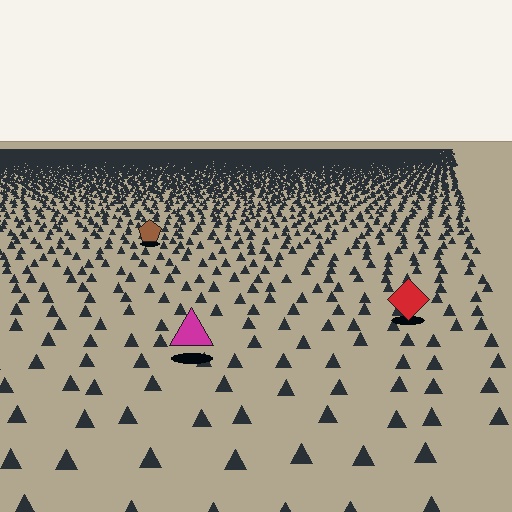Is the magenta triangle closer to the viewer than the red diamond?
Yes. The magenta triangle is closer — you can tell from the texture gradient: the ground texture is coarser near it.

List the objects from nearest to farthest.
From nearest to farthest: the magenta triangle, the red diamond, the brown pentagon.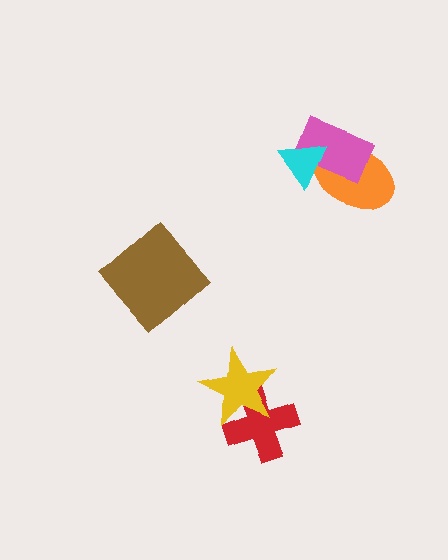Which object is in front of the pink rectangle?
The cyan triangle is in front of the pink rectangle.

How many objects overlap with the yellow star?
1 object overlaps with the yellow star.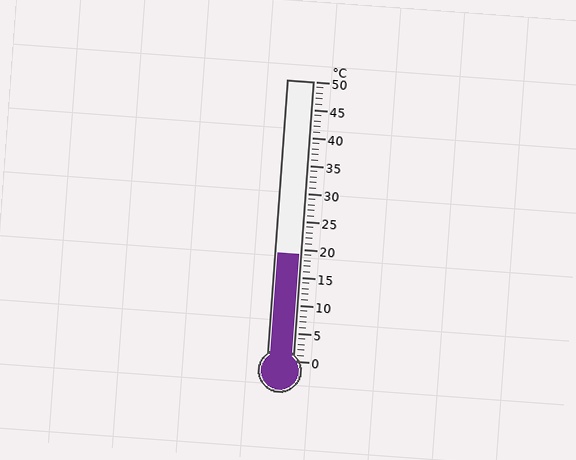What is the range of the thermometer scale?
The thermometer scale ranges from 0°C to 50°C.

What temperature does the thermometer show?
The thermometer shows approximately 19°C.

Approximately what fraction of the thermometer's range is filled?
The thermometer is filled to approximately 40% of its range.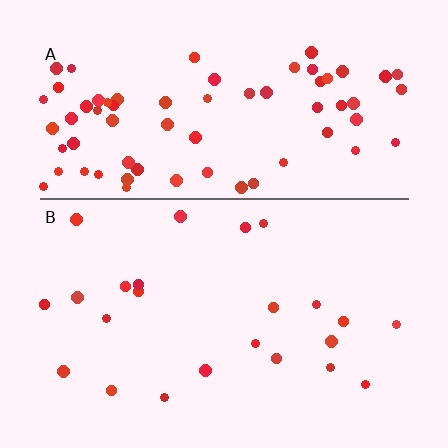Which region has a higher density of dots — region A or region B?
A (the top).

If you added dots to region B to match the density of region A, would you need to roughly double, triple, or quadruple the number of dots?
Approximately triple.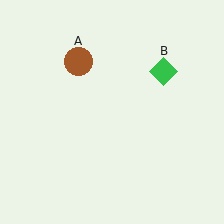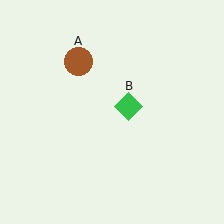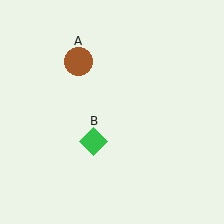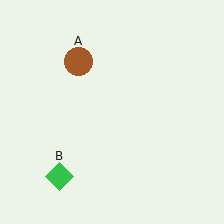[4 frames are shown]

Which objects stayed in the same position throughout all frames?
Brown circle (object A) remained stationary.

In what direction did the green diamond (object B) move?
The green diamond (object B) moved down and to the left.